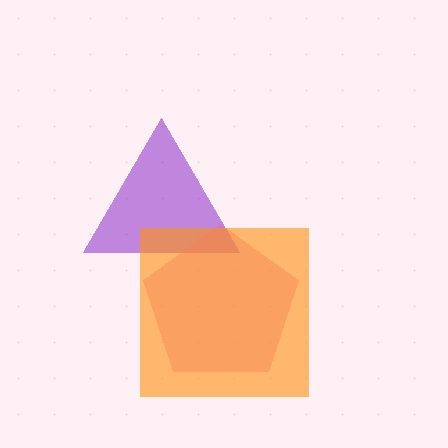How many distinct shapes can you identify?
There are 3 distinct shapes: a purple triangle, a pink pentagon, an orange square.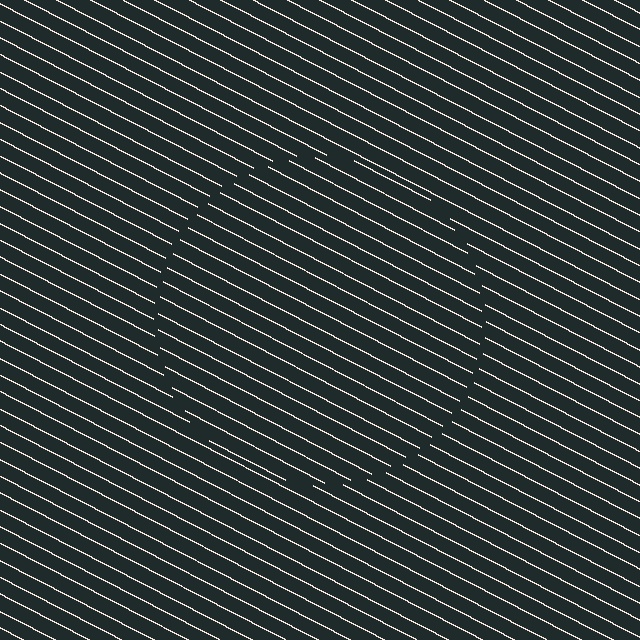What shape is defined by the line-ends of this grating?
An illusory circle. The interior of the shape contains the same grating, shifted by half a period — the contour is defined by the phase discontinuity where line-ends from the inner and outer gratings abut.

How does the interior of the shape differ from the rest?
The interior of the shape contains the same grating, shifted by half a period — the contour is defined by the phase discontinuity where line-ends from the inner and outer gratings abut.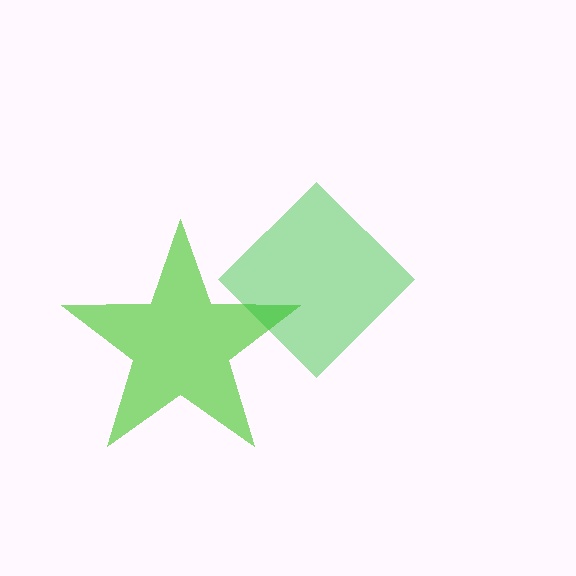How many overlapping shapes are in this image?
There are 2 overlapping shapes in the image.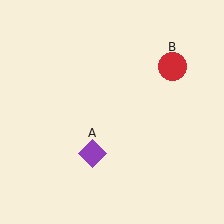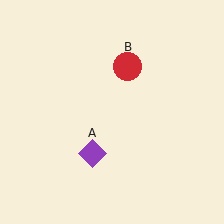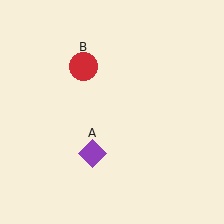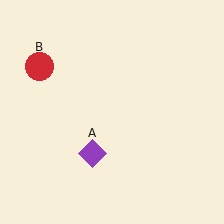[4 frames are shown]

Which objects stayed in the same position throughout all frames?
Purple diamond (object A) remained stationary.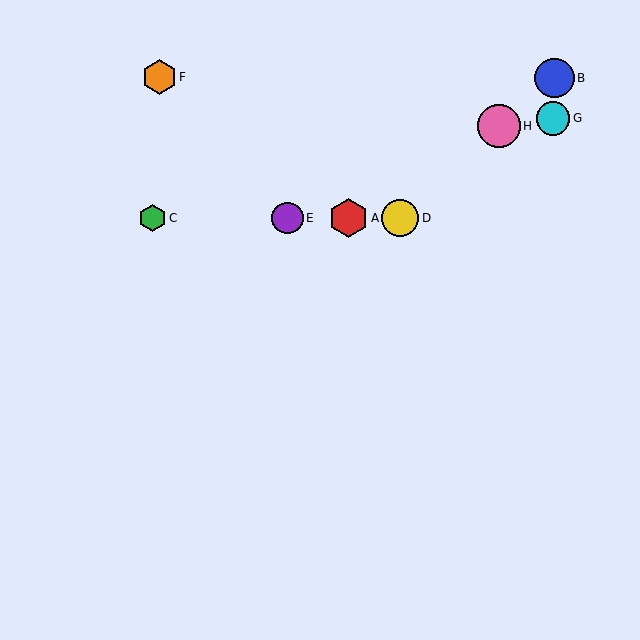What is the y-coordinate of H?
Object H is at y≈126.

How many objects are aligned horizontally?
4 objects (A, C, D, E) are aligned horizontally.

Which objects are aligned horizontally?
Objects A, C, D, E are aligned horizontally.